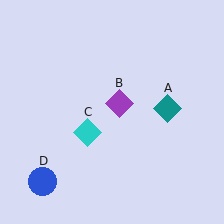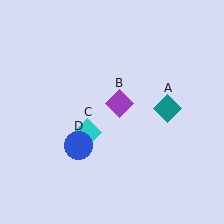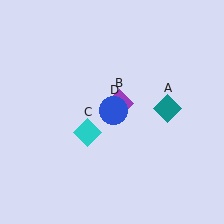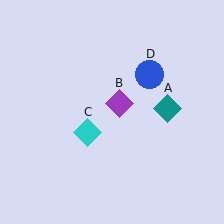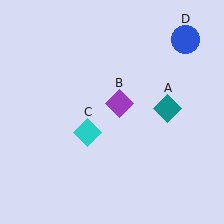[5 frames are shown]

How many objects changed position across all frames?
1 object changed position: blue circle (object D).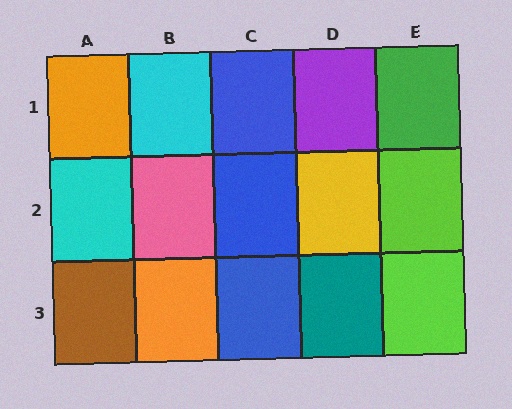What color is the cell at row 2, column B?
Pink.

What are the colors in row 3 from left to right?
Brown, orange, blue, teal, lime.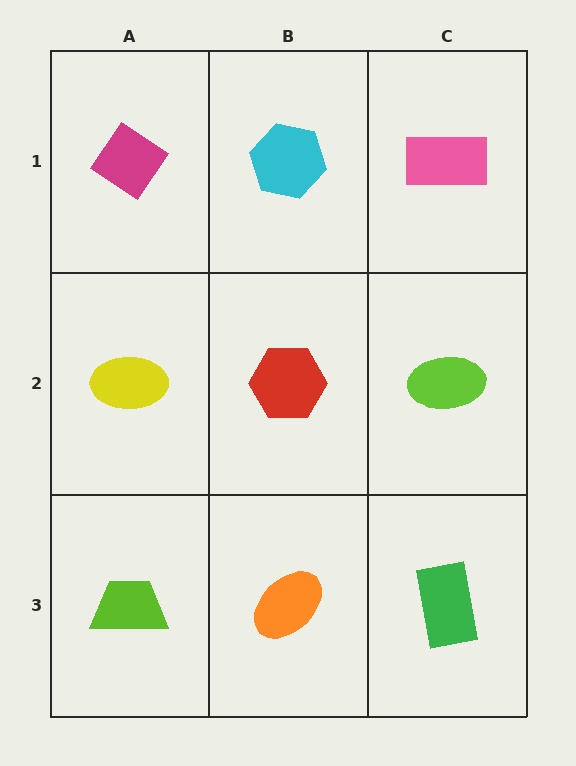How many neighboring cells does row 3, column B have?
3.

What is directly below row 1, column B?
A red hexagon.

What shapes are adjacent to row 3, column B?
A red hexagon (row 2, column B), a lime trapezoid (row 3, column A), a green rectangle (row 3, column C).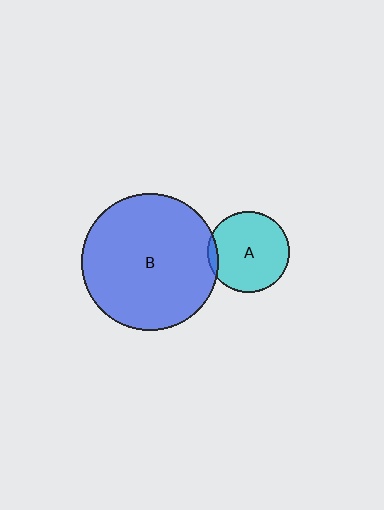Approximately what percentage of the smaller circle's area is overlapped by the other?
Approximately 5%.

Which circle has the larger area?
Circle B (blue).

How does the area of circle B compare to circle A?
Approximately 2.8 times.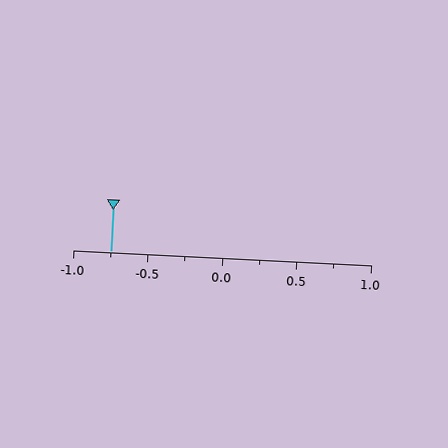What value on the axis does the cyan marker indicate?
The marker indicates approximately -0.75.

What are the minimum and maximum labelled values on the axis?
The axis runs from -1.0 to 1.0.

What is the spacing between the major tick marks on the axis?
The major ticks are spaced 0.5 apart.